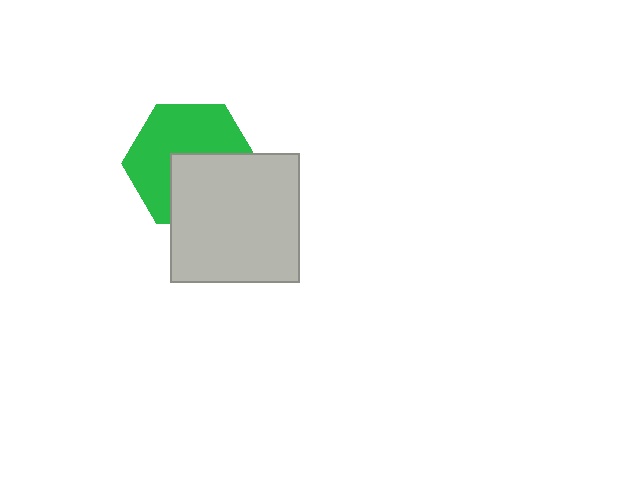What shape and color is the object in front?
The object in front is a light gray square.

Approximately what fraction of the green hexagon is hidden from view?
Roughly 42% of the green hexagon is hidden behind the light gray square.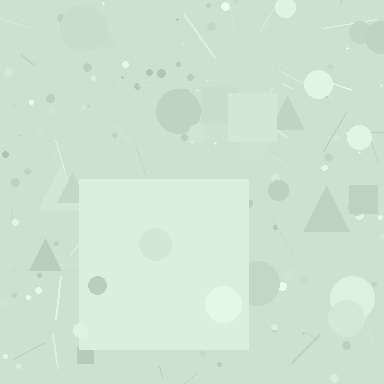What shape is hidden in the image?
A square is hidden in the image.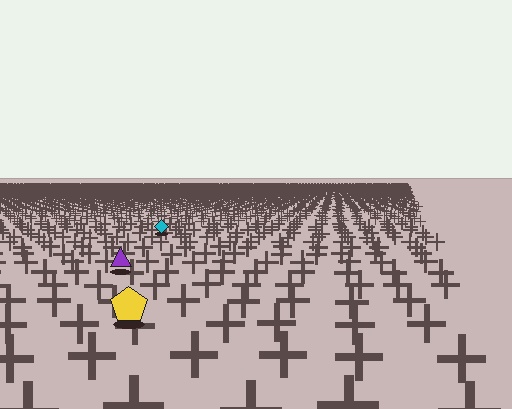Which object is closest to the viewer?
The yellow pentagon is closest. The texture marks near it are larger and more spread out.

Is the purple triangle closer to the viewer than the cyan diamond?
Yes. The purple triangle is closer — you can tell from the texture gradient: the ground texture is coarser near it.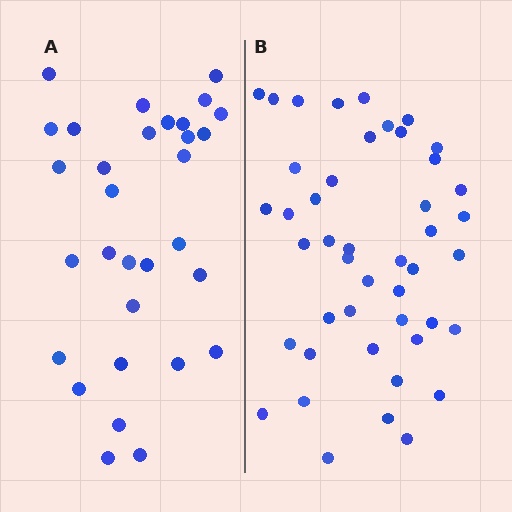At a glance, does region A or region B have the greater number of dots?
Region B (the right region) has more dots.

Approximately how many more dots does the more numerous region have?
Region B has approximately 15 more dots than region A.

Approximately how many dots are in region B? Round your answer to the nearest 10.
About 40 dots. (The exact count is 45, which rounds to 40.)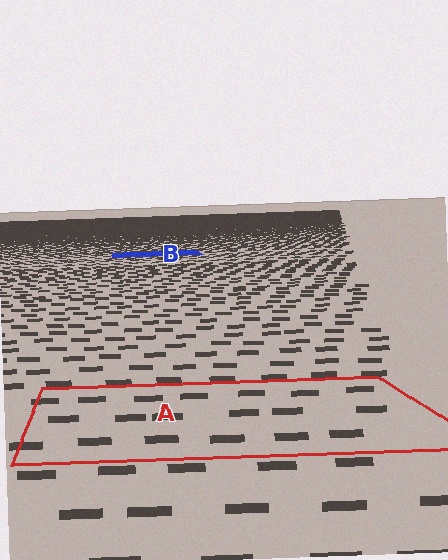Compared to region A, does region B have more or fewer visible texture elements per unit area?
Region B has more texture elements per unit area — they are packed more densely because it is farther away.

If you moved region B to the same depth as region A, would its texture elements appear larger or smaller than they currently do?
They would appear larger. At a closer depth, the same texture elements are projected at a bigger on-screen size.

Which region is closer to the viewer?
Region A is closer. The texture elements there are larger and more spread out.